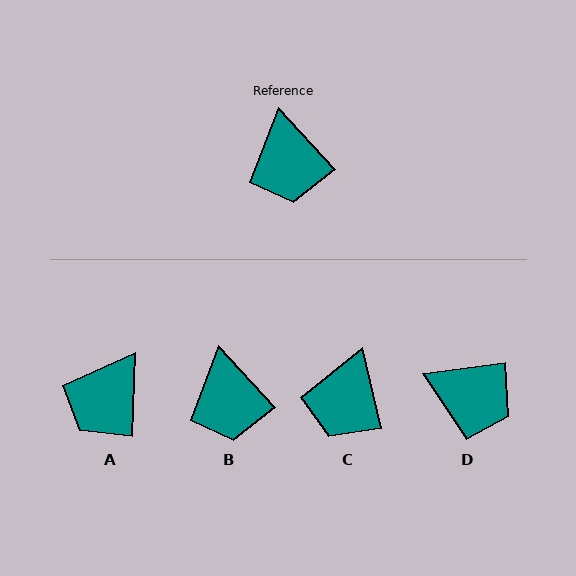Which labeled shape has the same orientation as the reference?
B.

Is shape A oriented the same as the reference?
No, it is off by about 45 degrees.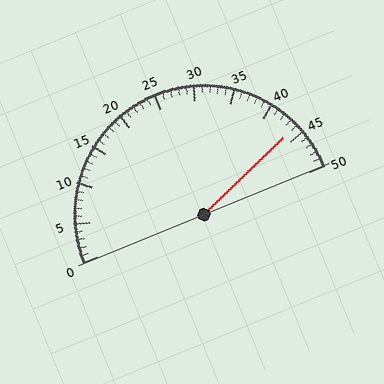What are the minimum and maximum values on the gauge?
The gauge ranges from 0 to 50.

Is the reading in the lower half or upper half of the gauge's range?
The reading is in the upper half of the range (0 to 50).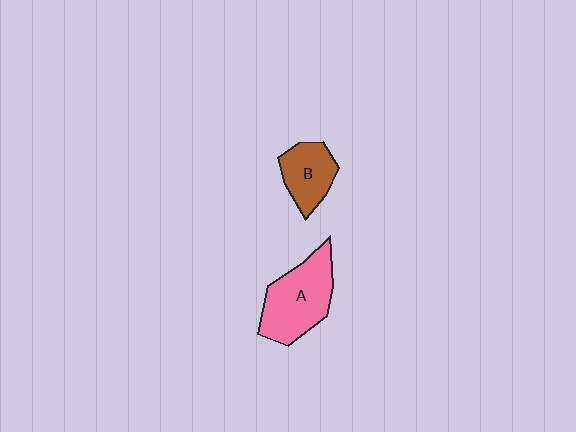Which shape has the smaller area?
Shape B (brown).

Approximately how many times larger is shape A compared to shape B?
Approximately 1.6 times.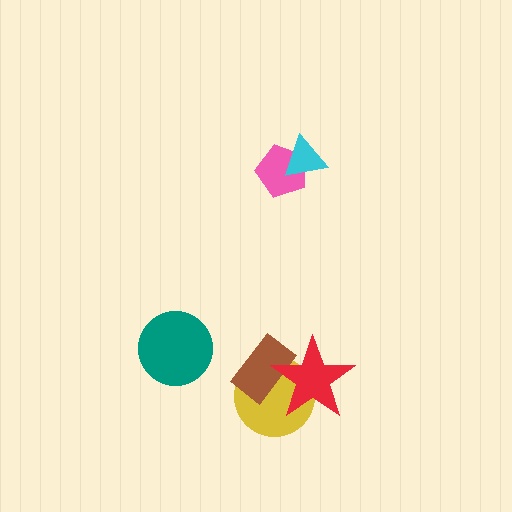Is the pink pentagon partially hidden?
Yes, it is partially covered by another shape.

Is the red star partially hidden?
No, no other shape covers it.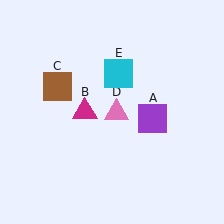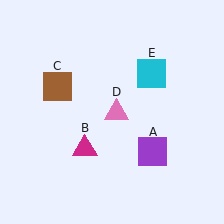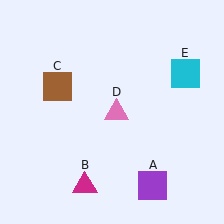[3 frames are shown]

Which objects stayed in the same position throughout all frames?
Brown square (object C) and pink triangle (object D) remained stationary.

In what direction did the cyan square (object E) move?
The cyan square (object E) moved right.